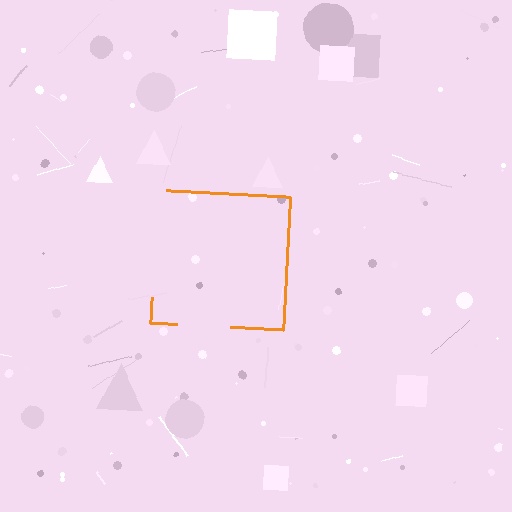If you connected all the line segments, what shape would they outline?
They would outline a square.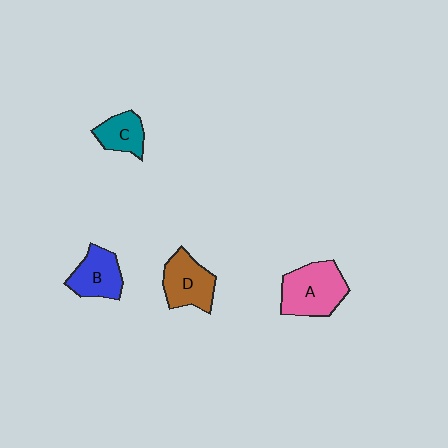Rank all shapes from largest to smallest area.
From largest to smallest: A (pink), D (brown), B (blue), C (teal).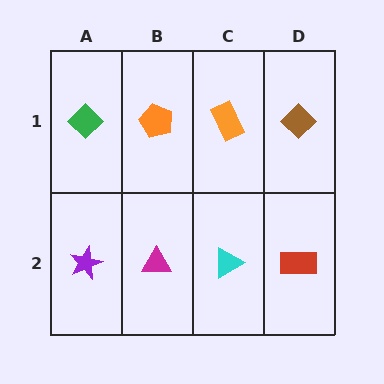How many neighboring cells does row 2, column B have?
3.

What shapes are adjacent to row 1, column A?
A purple star (row 2, column A), an orange pentagon (row 1, column B).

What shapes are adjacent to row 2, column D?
A brown diamond (row 1, column D), a cyan triangle (row 2, column C).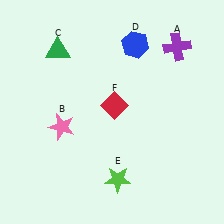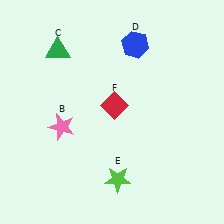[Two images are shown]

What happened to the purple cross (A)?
The purple cross (A) was removed in Image 2. It was in the top-right area of Image 1.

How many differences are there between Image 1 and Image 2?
There is 1 difference between the two images.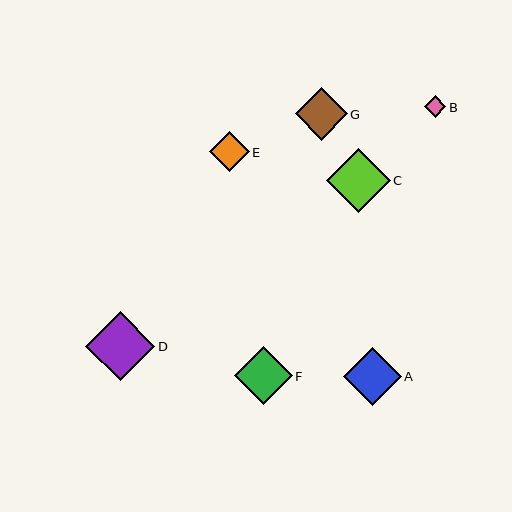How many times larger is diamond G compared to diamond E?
Diamond G is approximately 1.3 times the size of diamond E.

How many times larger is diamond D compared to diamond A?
Diamond D is approximately 1.2 times the size of diamond A.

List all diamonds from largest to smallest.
From largest to smallest: D, C, F, A, G, E, B.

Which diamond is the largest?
Diamond D is the largest with a size of approximately 69 pixels.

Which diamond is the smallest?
Diamond B is the smallest with a size of approximately 22 pixels.